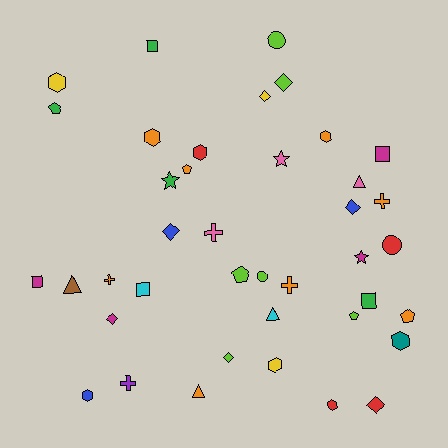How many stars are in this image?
There are 3 stars.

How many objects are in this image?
There are 40 objects.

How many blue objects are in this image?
There are 3 blue objects.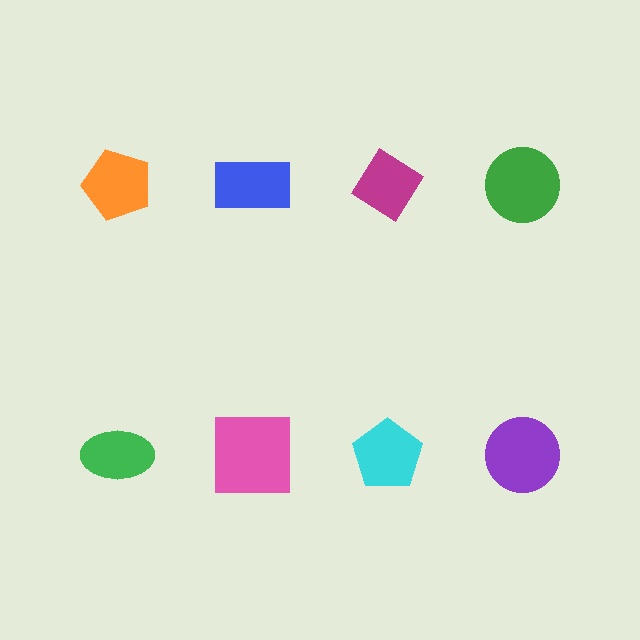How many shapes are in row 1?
4 shapes.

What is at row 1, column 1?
An orange pentagon.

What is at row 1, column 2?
A blue rectangle.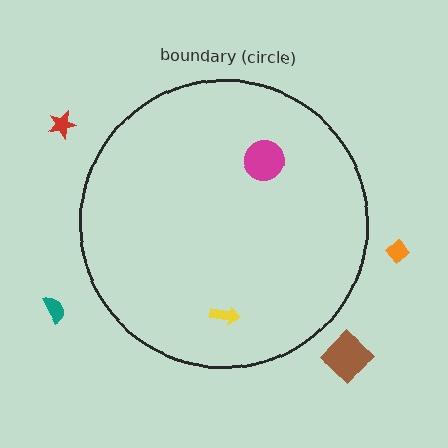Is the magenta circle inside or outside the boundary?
Inside.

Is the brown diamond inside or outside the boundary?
Outside.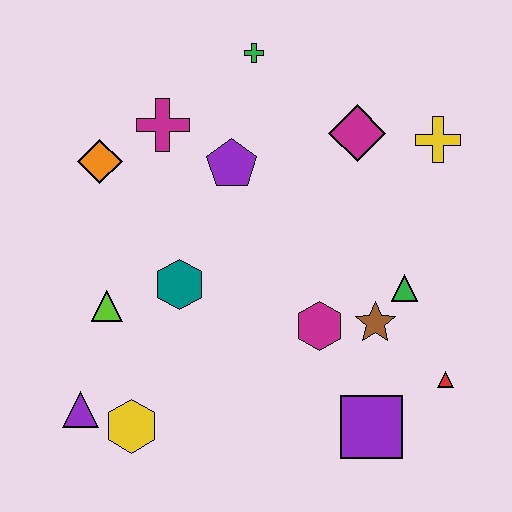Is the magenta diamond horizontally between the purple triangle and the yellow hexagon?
No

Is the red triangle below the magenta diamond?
Yes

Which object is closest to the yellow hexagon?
The purple triangle is closest to the yellow hexagon.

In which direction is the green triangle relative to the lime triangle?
The green triangle is to the right of the lime triangle.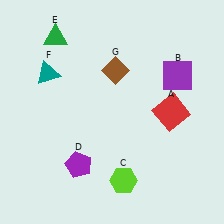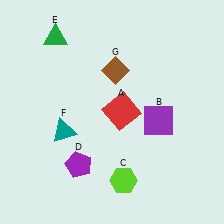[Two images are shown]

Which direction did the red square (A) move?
The red square (A) moved left.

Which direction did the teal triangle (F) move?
The teal triangle (F) moved down.